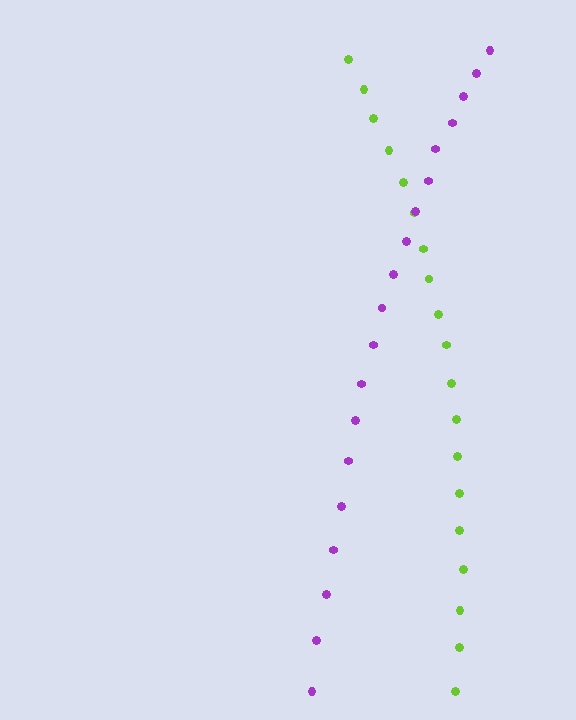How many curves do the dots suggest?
There are 2 distinct paths.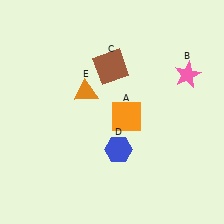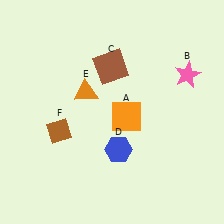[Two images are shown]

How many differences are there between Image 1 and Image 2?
There is 1 difference between the two images.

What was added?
A brown diamond (F) was added in Image 2.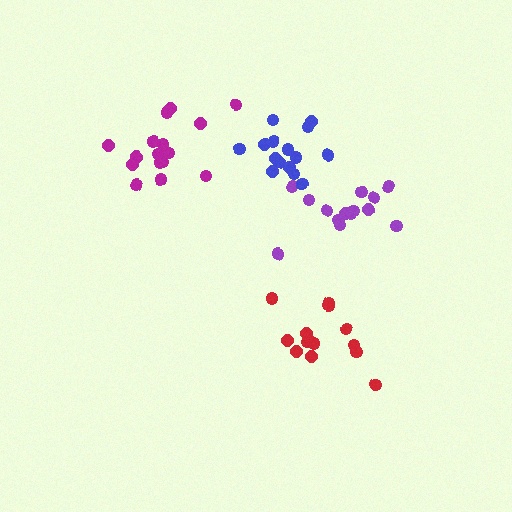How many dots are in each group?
Group 1: 14 dots, Group 2: 14 dots, Group 3: 17 dots, Group 4: 15 dots (60 total).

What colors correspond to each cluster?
The clusters are colored: purple, red, magenta, blue.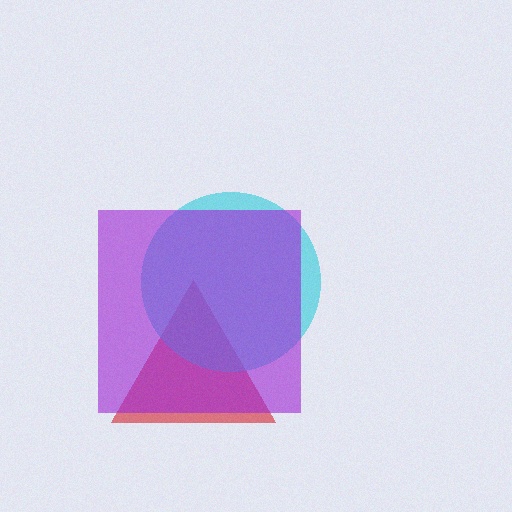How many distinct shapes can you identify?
There are 3 distinct shapes: a red triangle, a cyan circle, a purple square.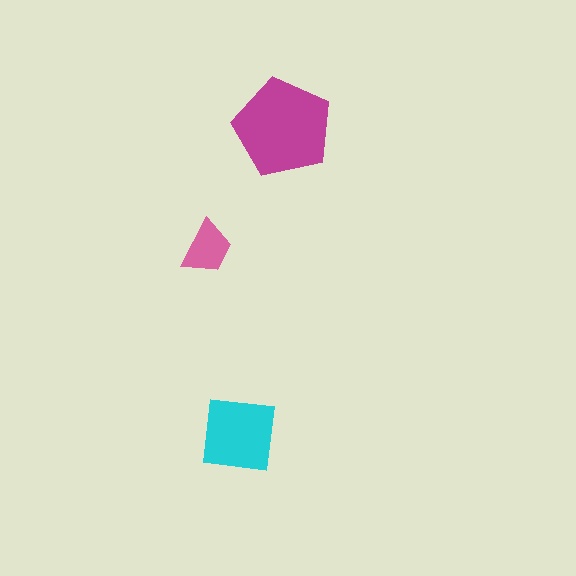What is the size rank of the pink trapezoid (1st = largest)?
3rd.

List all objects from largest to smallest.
The magenta pentagon, the cyan square, the pink trapezoid.